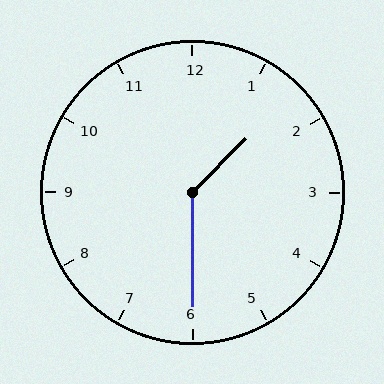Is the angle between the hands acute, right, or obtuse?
It is obtuse.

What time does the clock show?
1:30.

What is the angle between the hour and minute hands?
Approximately 135 degrees.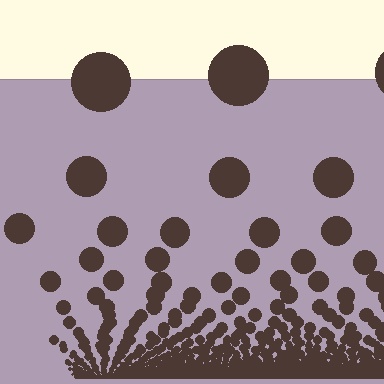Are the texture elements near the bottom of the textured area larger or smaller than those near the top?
Smaller. The gradient is inverted — elements near the bottom are smaller and denser.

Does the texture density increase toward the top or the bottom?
Density increases toward the bottom.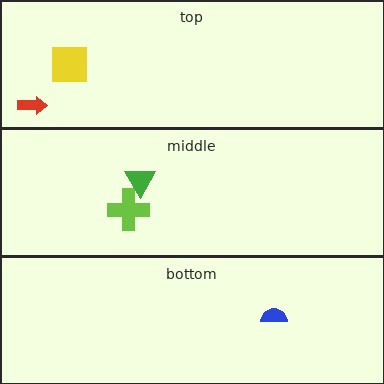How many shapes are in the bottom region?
1.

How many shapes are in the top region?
2.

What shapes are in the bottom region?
The blue semicircle.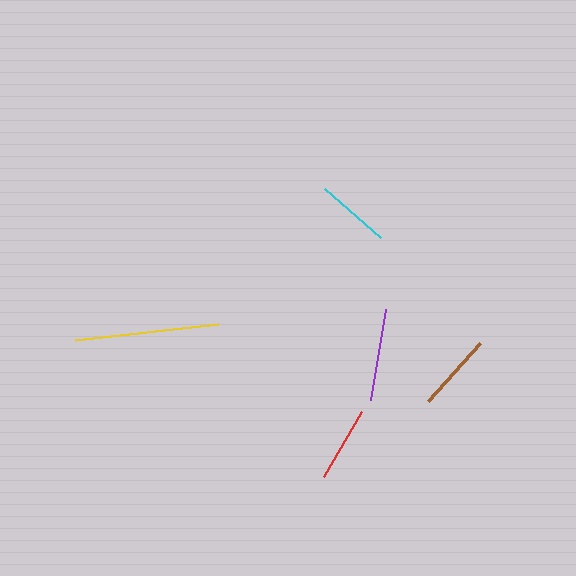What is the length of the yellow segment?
The yellow segment is approximately 144 pixels long.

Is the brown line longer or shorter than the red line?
The brown line is longer than the red line.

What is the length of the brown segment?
The brown segment is approximately 78 pixels long.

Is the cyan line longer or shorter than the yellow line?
The yellow line is longer than the cyan line.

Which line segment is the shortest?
The cyan line is the shortest at approximately 74 pixels.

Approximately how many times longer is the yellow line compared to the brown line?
The yellow line is approximately 1.8 times the length of the brown line.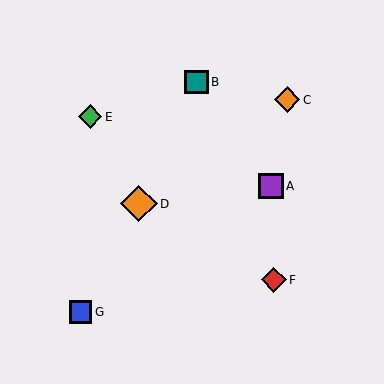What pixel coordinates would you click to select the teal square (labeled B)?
Click at (197, 82) to select the teal square B.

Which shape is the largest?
The orange diamond (labeled D) is the largest.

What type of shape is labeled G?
Shape G is a blue square.